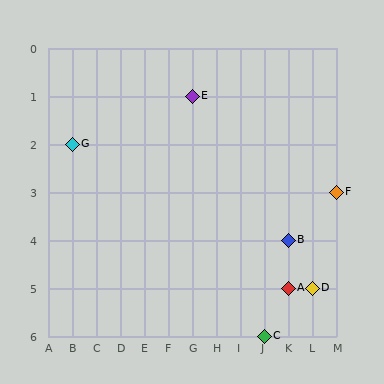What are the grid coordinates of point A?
Point A is at grid coordinates (K, 5).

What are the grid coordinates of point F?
Point F is at grid coordinates (M, 3).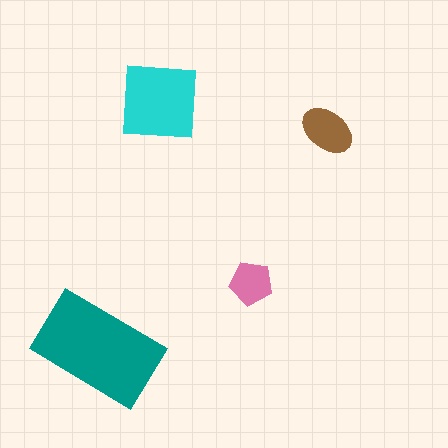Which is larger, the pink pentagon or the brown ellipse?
The brown ellipse.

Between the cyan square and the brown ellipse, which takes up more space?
The cyan square.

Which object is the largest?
The teal rectangle.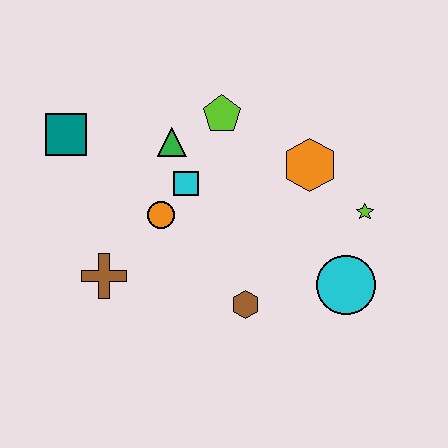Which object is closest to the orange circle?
The cyan square is closest to the orange circle.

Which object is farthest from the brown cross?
The lime star is farthest from the brown cross.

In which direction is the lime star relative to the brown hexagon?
The lime star is to the right of the brown hexagon.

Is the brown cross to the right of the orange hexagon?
No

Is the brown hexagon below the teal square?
Yes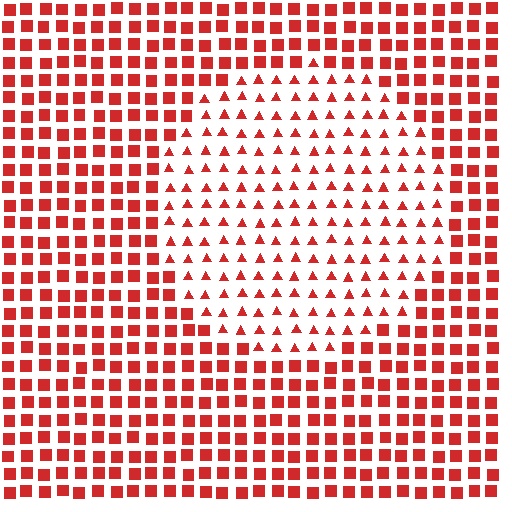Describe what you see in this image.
The image is filled with small red elements arranged in a uniform grid. A circle-shaped region contains triangles, while the surrounding area contains squares. The boundary is defined purely by the change in element shape.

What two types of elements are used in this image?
The image uses triangles inside the circle region and squares outside it.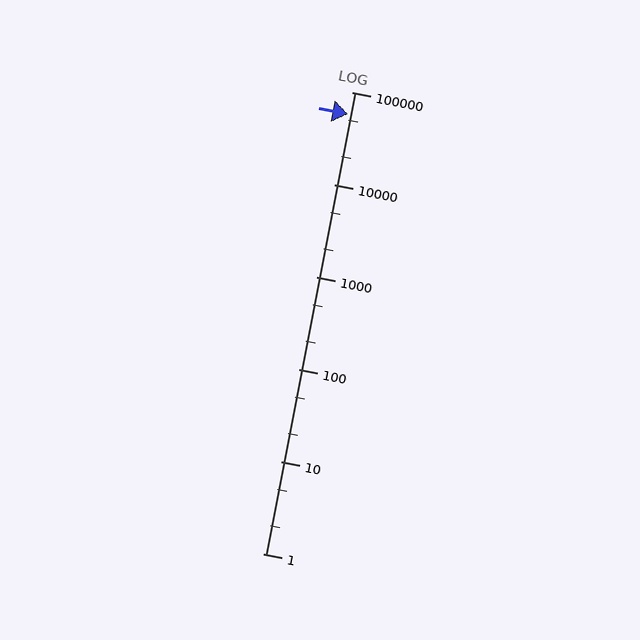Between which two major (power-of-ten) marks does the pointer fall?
The pointer is between 10000 and 100000.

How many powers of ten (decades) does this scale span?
The scale spans 5 decades, from 1 to 100000.